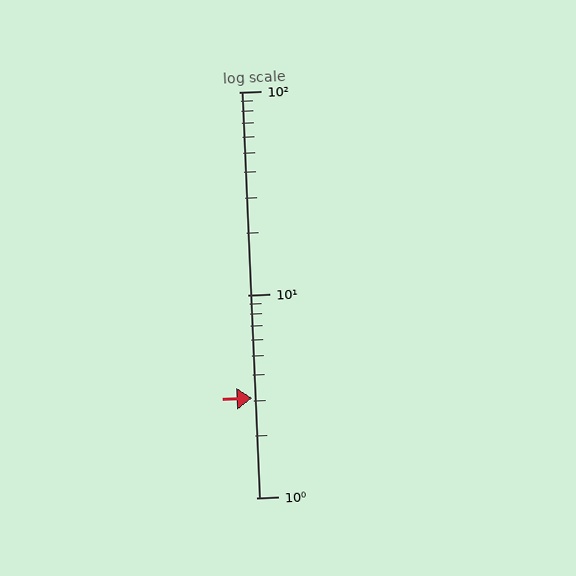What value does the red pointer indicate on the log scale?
The pointer indicates approximately 3.1.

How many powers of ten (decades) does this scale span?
The scale spans 2 decades, from 1 to 100.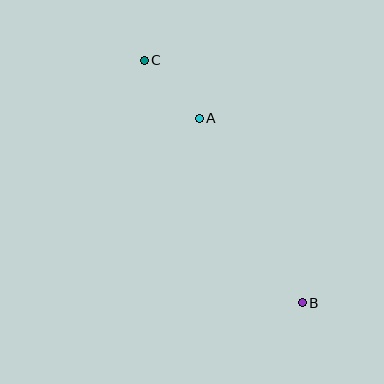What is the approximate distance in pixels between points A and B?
The distance between A and B is approximately 211 pixels.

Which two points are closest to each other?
Points A and C are closest to each other.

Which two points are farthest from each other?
Points B and C are farthest from each other.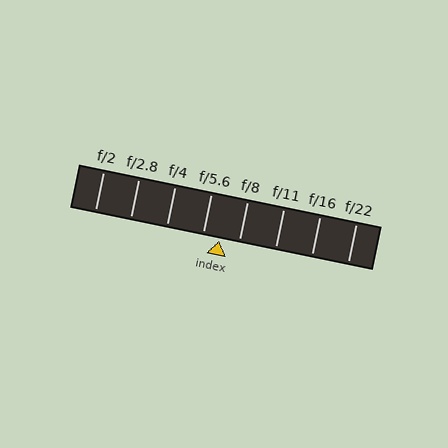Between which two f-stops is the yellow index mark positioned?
The index mark is between f/5.6 and f/8.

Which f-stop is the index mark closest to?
The index mark is closest to f/5.6.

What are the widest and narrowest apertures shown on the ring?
The widest aperture shown is f/2 and the narrowest is f/22.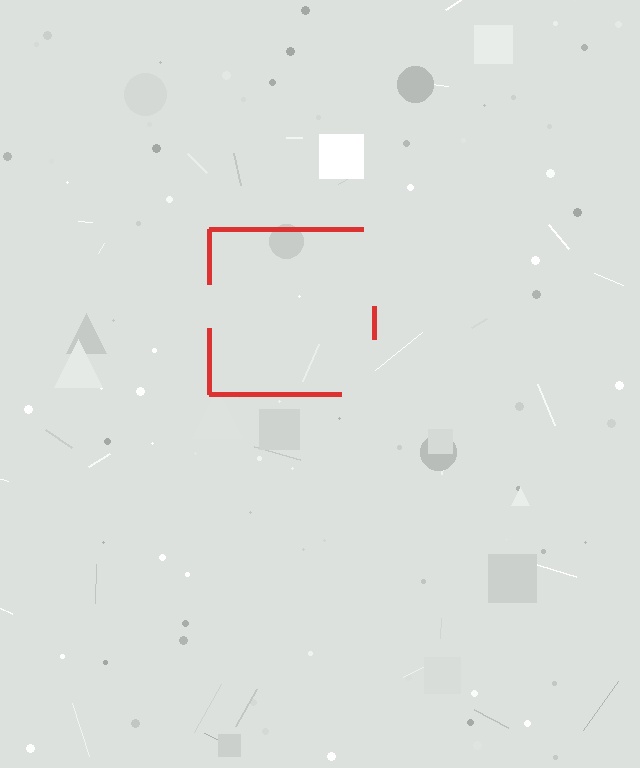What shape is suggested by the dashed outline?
The dashed outline suggests a square.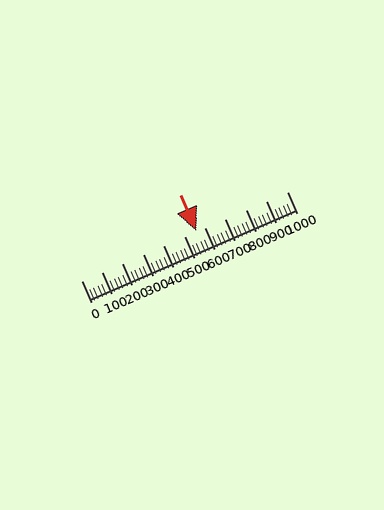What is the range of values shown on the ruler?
The ruler shows values from 0 to 1000.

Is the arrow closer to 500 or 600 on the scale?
The arrow is closer to 600.